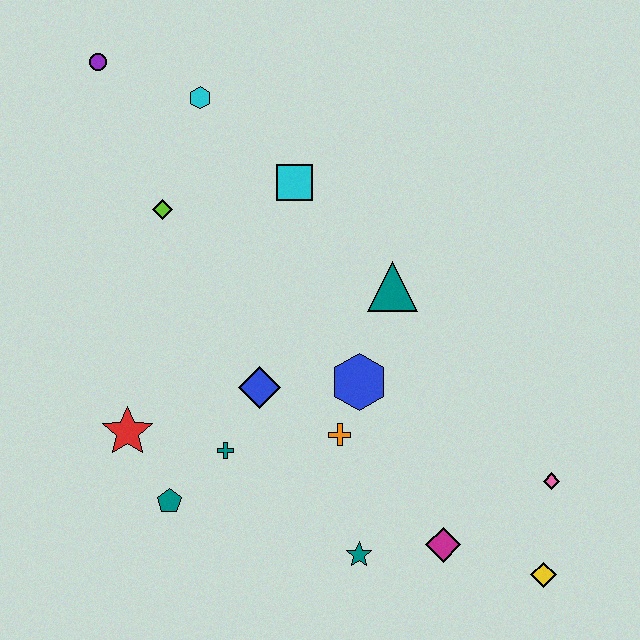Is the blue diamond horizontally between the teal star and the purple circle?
Yes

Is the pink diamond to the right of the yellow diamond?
Yes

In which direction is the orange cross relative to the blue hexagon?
The orange cross is below the blue hexagon.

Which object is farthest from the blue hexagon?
The purple circle is farthest from the blue hexagon.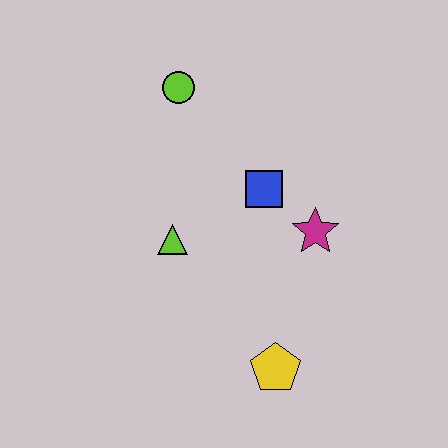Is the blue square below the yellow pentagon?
No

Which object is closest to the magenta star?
The blue square is closest to the magenta star.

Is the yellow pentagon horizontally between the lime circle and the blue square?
No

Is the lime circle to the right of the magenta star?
No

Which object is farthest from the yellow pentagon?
The lime circle is farthest from the yellow pentagon.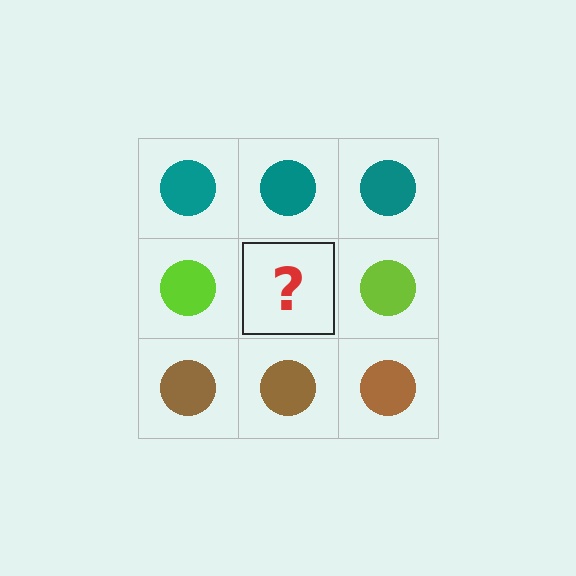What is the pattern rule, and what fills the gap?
The rule is that each row has a consistent color. The gap should be filled with a lime circle.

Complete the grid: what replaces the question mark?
The question mark should be replaced with a lime circle.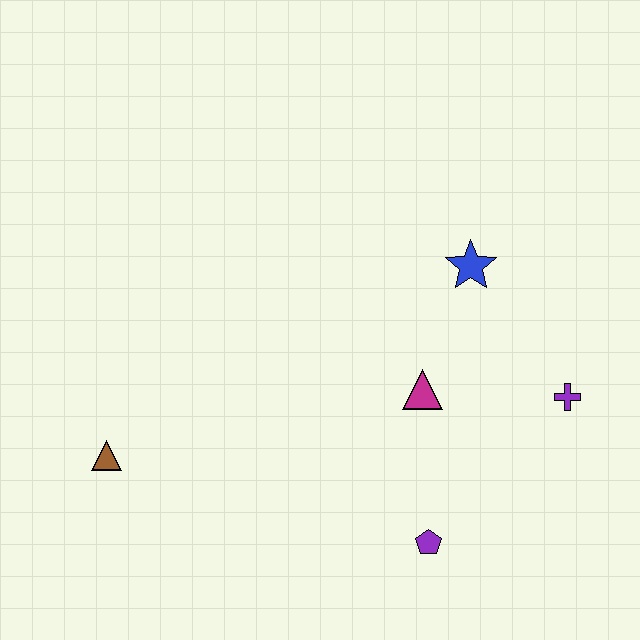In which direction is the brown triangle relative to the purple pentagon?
The brown triangle is to the left of the purple pentagon.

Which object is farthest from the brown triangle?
The purple cross is farthest from the brown triangle.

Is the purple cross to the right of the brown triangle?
Yes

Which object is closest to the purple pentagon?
The magenta triangle is closest to the purple pentagon.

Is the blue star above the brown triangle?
Yes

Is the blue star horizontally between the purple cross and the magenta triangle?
Yes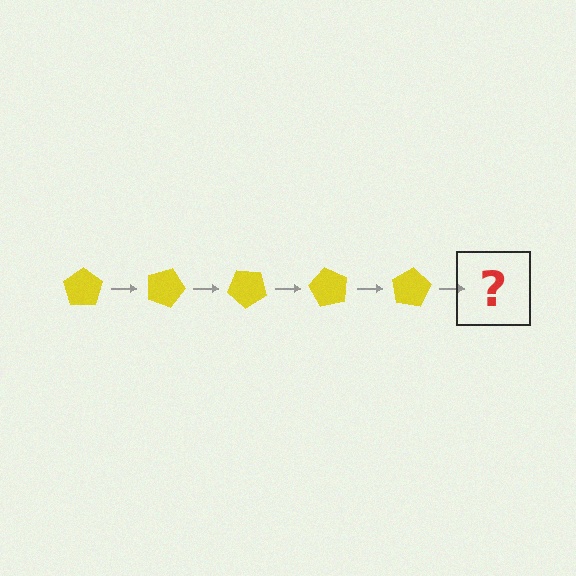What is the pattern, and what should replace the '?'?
The pattern is that the pentagon rotates 20 degrees each step. The '?' should be a yellow pentagon rotated 100 degrees.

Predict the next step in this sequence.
The next step is a yellow pentagon rotated 100 degrees.